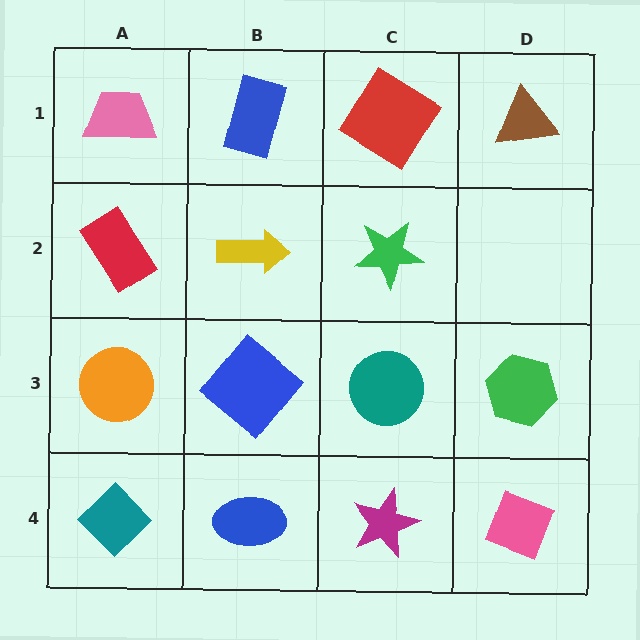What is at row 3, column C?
A teal circle.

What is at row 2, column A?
A red rectangle.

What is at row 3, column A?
An orange circle.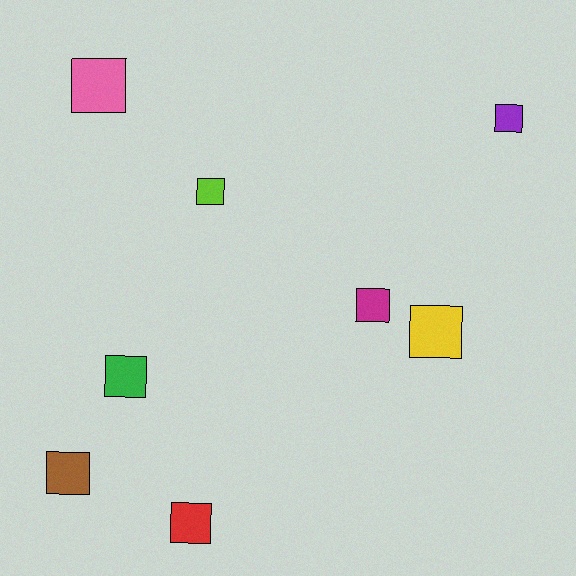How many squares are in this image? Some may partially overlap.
There are 8 squares.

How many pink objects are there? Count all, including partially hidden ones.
There is 1 pink object.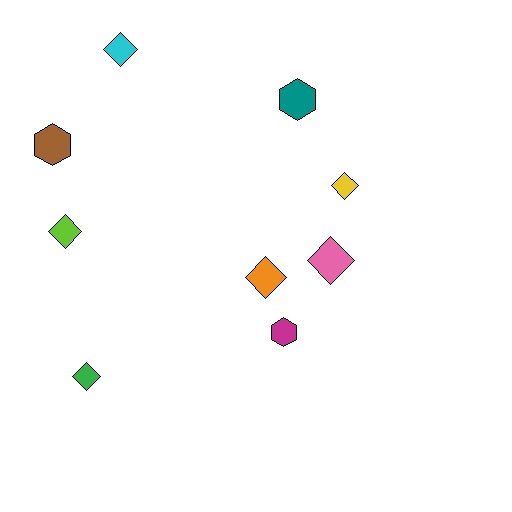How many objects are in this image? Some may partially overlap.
There are 9 objects.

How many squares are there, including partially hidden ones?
There are no squares.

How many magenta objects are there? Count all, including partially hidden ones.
There is 1 magenta object.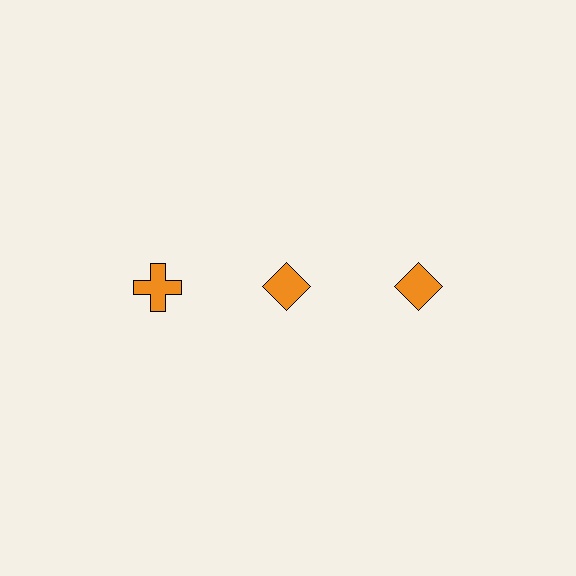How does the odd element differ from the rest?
It has a different shape: cross instead of diamond.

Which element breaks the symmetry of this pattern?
The orange cross in the top row, leftmost column breaks the symmetry. All other shapes are orange diamonds.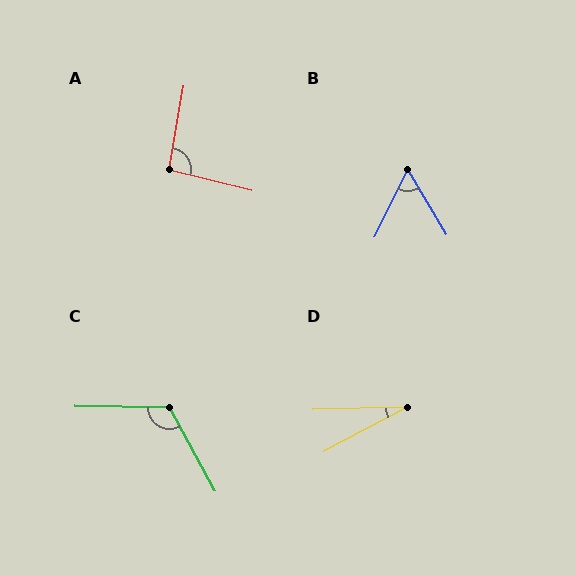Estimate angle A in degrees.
Approximately 95 degrees.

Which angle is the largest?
C, at approximately 119 degrees.